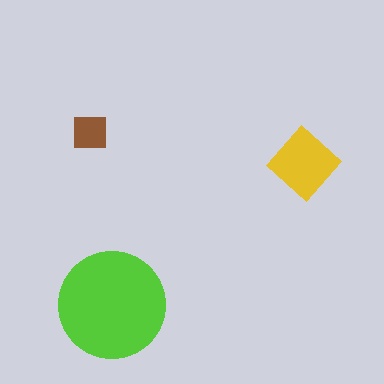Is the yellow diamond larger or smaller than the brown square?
Larger.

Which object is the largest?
The lime circle.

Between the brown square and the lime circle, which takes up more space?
The lime circle.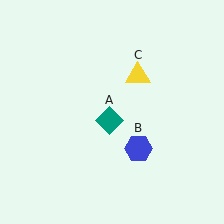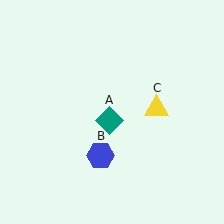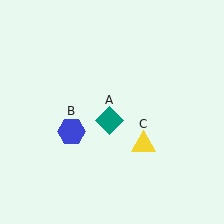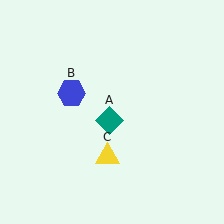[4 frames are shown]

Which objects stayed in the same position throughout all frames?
Teal diamond (object A) remained stationary.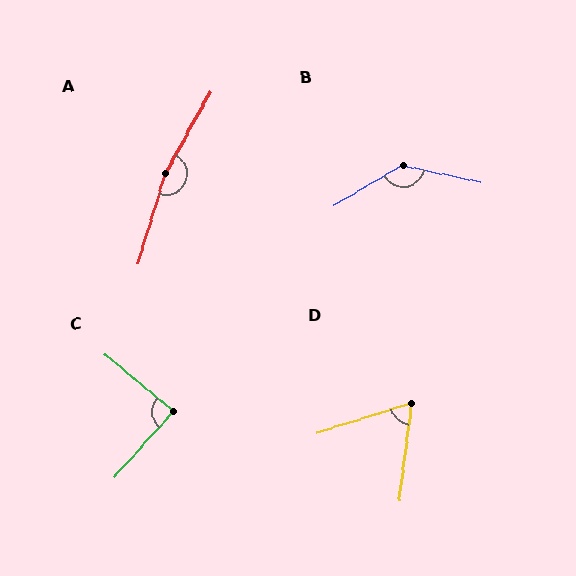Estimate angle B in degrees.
Approximately 137 degrees.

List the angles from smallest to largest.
D (65°), C (88°), B (137°), A (168°).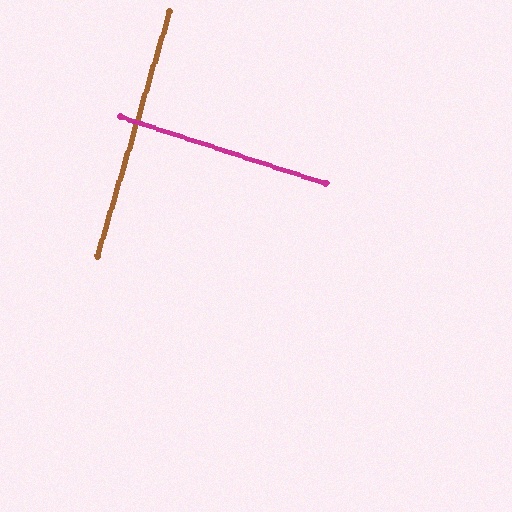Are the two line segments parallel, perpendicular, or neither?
Perpendicular — they meet at approximately 89°.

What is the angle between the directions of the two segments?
Approximately 89 degrees.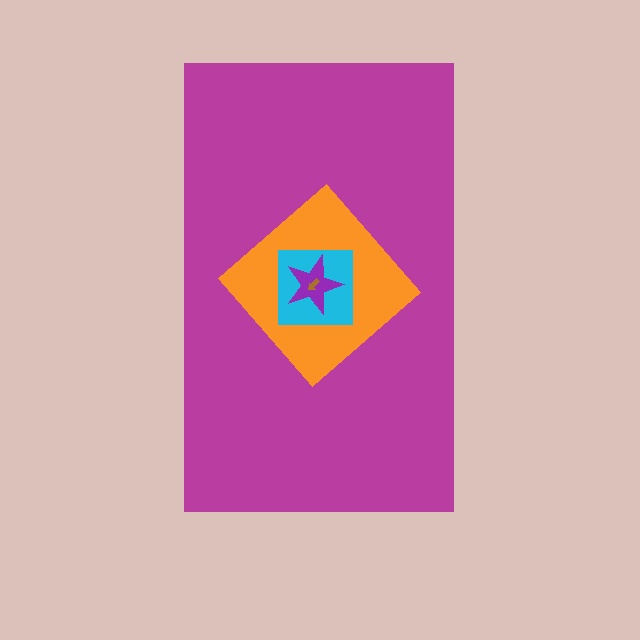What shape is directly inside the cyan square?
The purple star.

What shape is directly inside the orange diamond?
The cyan square.